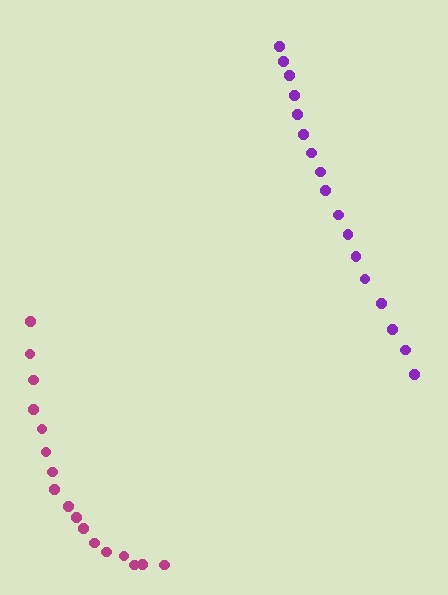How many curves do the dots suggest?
There are 2 distinct paths.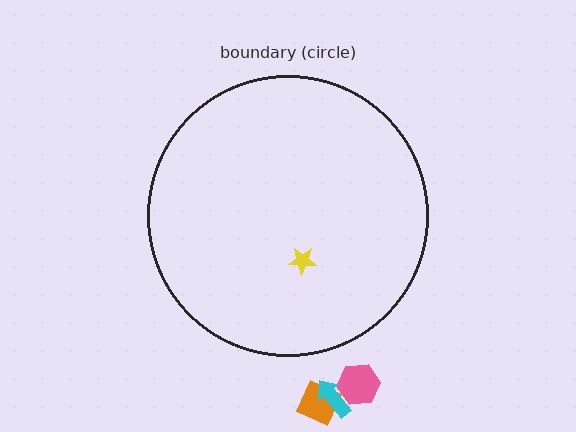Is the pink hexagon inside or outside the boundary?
Outside.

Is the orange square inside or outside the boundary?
Outside.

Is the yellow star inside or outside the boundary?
Inside.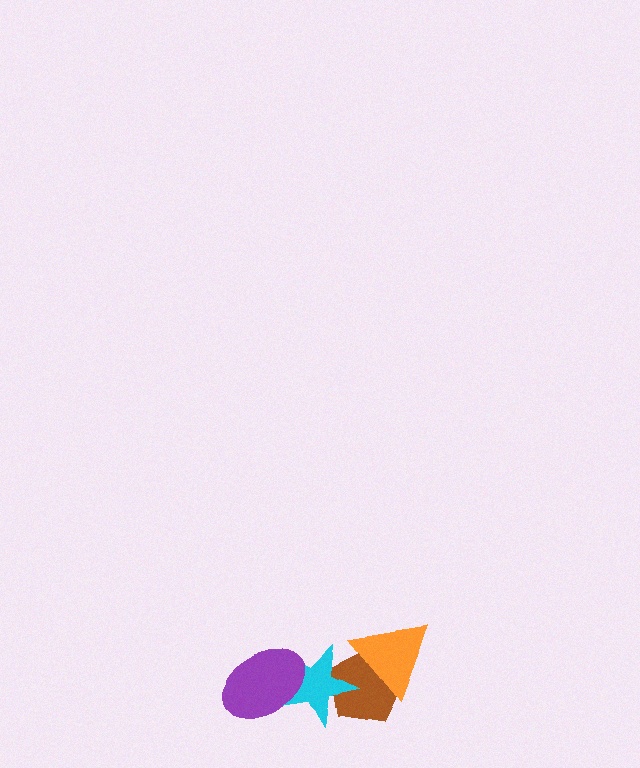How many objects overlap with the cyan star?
2 objects overlap with the cyan star.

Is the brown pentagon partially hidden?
Yes, it is partially covered by another shape.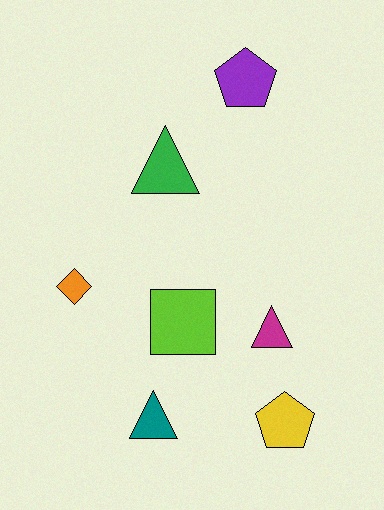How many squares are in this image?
There is 1 square.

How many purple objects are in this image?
There is 1 purple object.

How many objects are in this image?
There are 7 objects.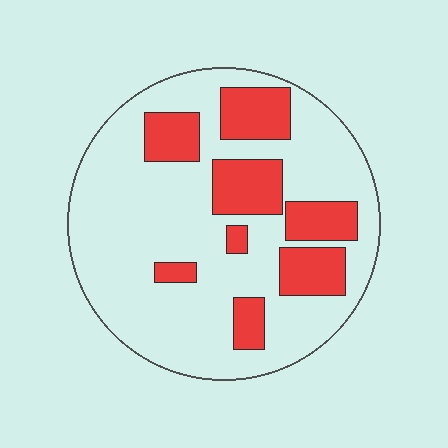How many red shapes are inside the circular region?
8.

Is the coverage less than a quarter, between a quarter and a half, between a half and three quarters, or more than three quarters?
Between a quarter and a half.